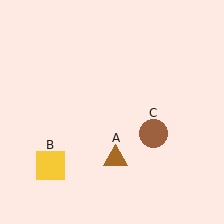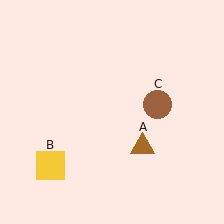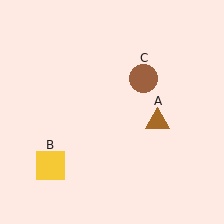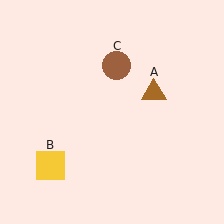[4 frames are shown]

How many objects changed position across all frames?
2 objects changed position: brown triangle (object A), brown circle (object C).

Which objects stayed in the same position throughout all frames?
Yellow square (object B) remained stationary.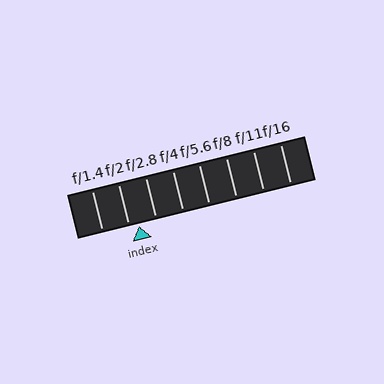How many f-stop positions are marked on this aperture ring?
There are 8 f-stop positions marked.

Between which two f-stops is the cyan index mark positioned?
The index mark is between f/2 and f/2.8.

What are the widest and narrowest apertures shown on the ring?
The widest aperture shown is f/1.4 and the narrowest is f/16.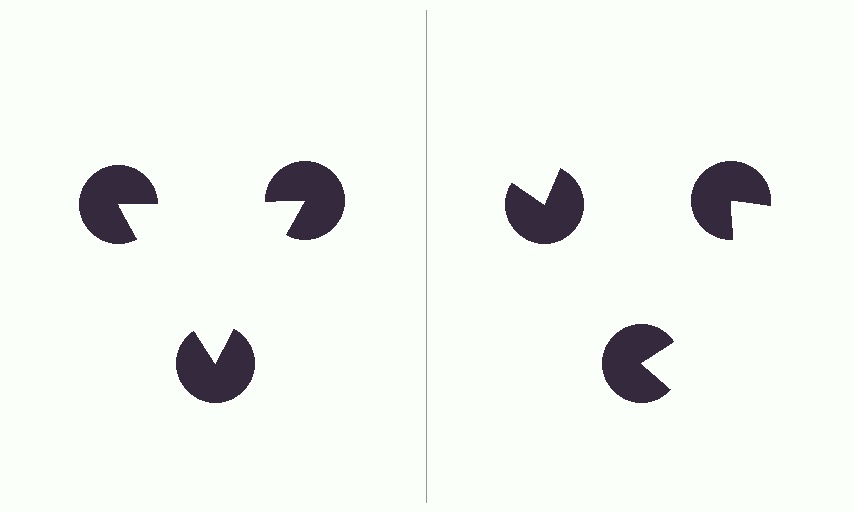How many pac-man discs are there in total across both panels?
6 — 3 on each side.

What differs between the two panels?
The pac-man discs are positioned identically on both sides; only the wedge orientations differ. On the left they align to a triangle; on the right they are misaligned.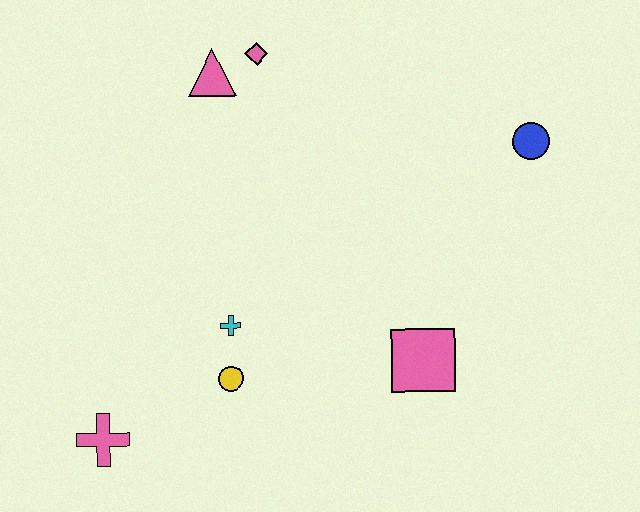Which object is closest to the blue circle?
The pink square is closest to the blue circle.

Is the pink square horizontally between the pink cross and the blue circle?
Yes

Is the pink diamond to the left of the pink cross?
No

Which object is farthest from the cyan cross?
The blue circle is farthest from the cyan cross.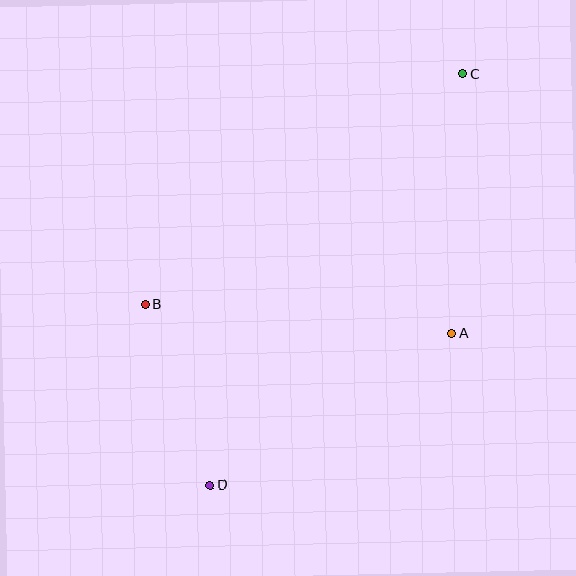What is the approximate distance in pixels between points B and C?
The distance between B and C is approximately 392 pixels.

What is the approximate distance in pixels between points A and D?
The distance between A and D is approximately 285 pixels.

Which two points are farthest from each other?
Points C and D are farthest from each other.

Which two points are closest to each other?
Points B and D are closest to each other.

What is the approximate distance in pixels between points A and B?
The distance between A and B is approximately 308 pixels.